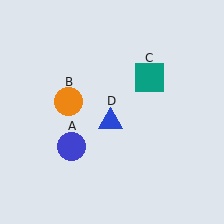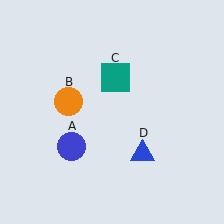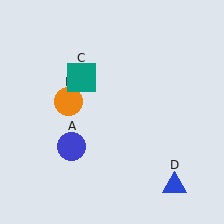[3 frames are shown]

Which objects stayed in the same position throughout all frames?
Blue circle (object A) and orange circle (object B) remained stationary.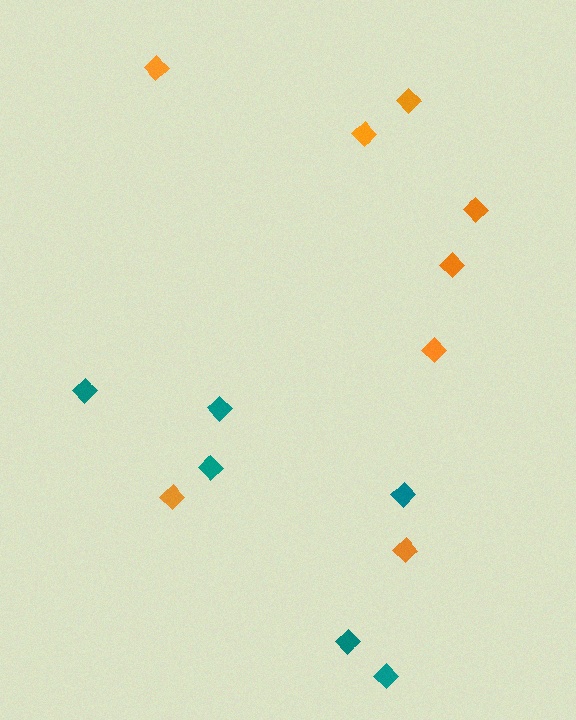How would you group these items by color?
There are 2 groups: one group of orange diamonds (8) and one group of teal diamonds (6).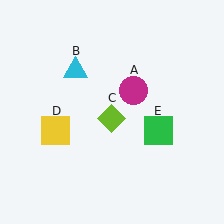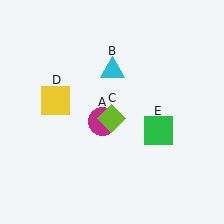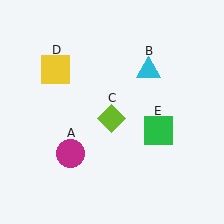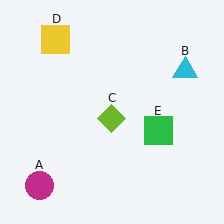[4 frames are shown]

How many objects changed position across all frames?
3 objects changed position: magenta circle (object A), cyan triangle (object B), yellow square (object D).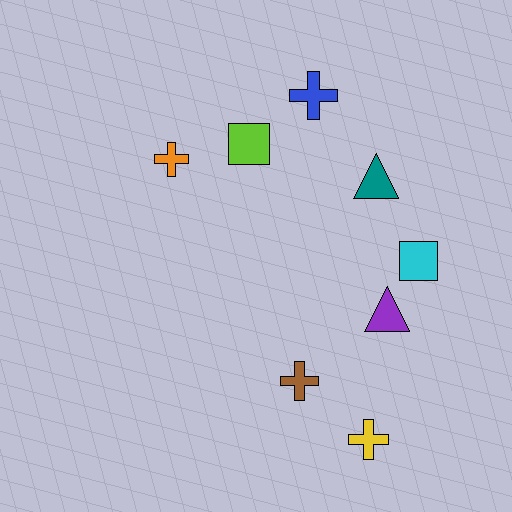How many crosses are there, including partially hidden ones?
There are 4 crosses.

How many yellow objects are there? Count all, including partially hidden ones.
There is 1 yellow object.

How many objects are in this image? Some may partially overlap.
There are 8 objects.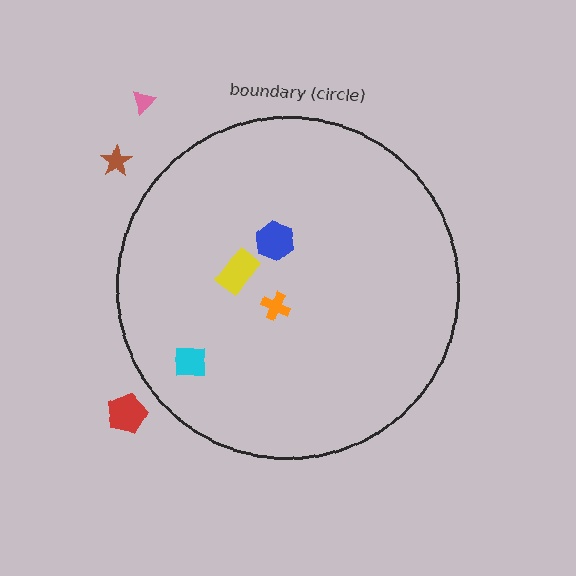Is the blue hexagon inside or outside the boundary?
Inside.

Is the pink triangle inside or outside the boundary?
Outside.